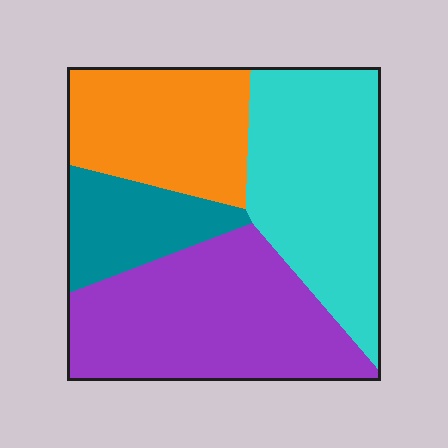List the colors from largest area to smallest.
From largest to smallest: purple, cyan, orange, teal.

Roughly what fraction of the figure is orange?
Orange covers 22% of the figure.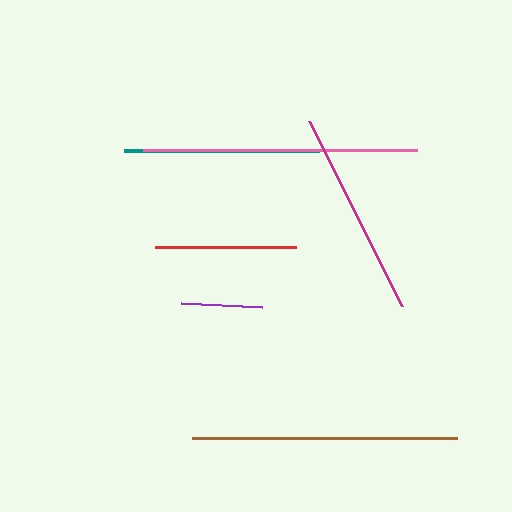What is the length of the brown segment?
The brown segment is approximately 264 pixels long.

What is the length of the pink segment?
The pink segment is approximately 275 pixels long.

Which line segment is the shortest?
The purple line is the shortest at approximately 81 pixels.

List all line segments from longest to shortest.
From longest to shortest: pink, brown, magenta, teal, red, purple.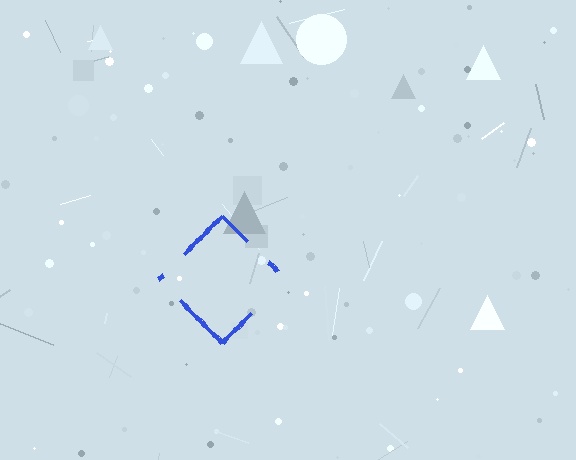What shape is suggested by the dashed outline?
The dashed outline suggests a diamond.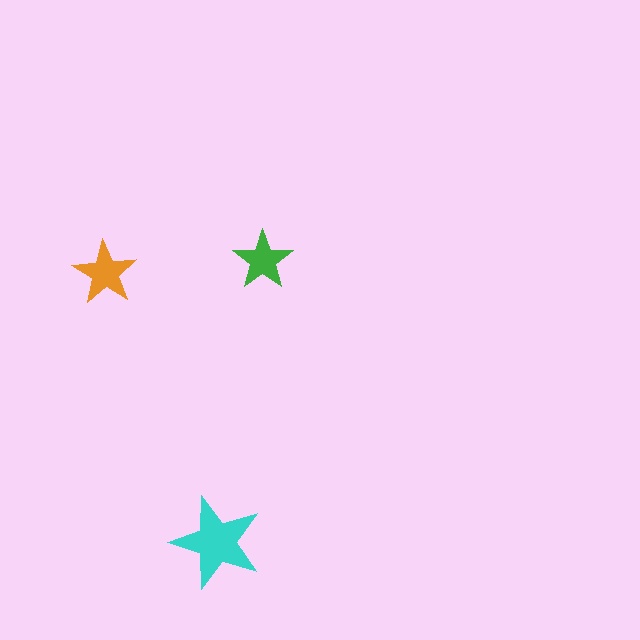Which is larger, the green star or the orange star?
The orange one.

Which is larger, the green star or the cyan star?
The cyan one.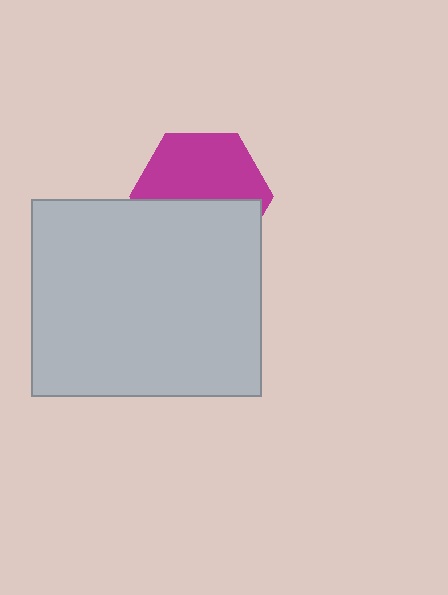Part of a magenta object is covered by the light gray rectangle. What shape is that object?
It is a hexagon.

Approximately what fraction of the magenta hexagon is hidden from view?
Roughly 46% of the magenta hexagon is hidden behind the light gray rectangle.